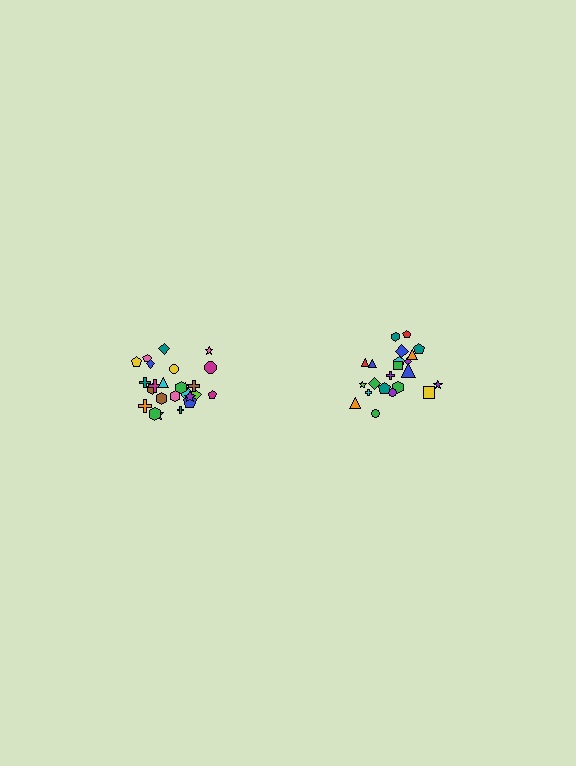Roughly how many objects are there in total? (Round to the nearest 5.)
Roughly 45 objects in total.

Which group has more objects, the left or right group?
The left group.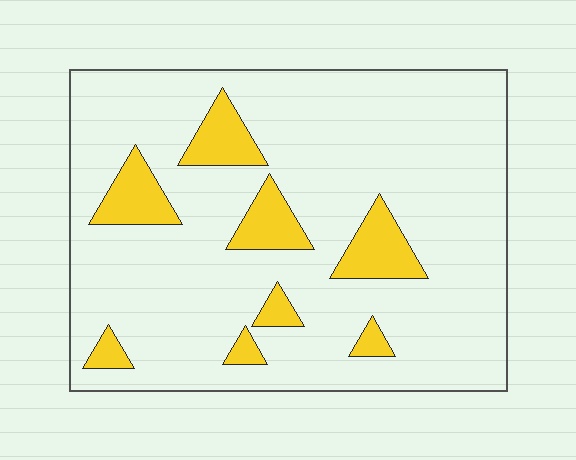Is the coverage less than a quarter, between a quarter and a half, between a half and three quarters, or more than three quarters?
Less than a quarter.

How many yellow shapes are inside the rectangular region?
8.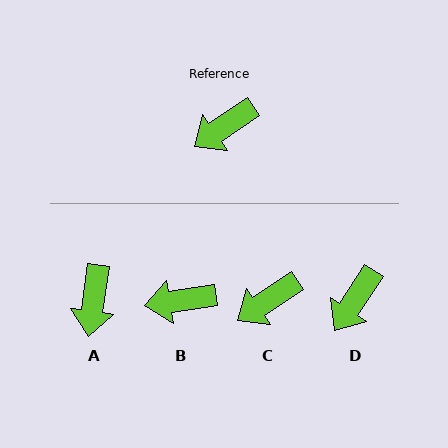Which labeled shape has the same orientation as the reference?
C.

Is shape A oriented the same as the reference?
No, it is off by about 48 degrees.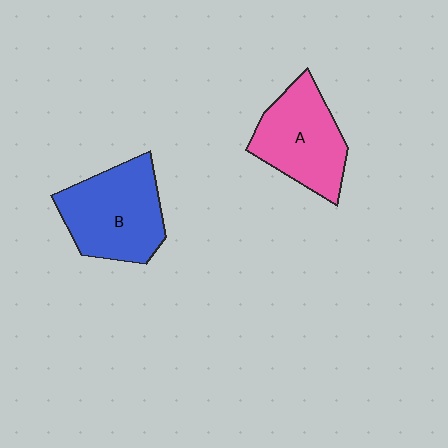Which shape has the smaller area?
Shape A (pink).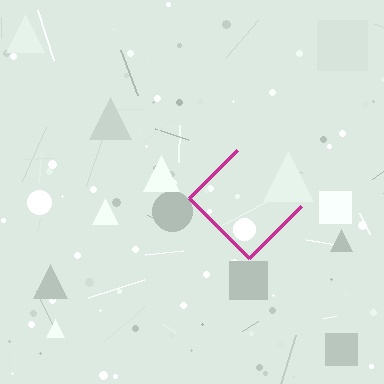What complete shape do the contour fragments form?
The contour fragments form a diamond.